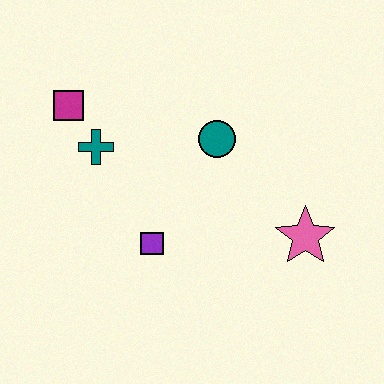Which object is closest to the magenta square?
The teal cross is closest to the magenta square.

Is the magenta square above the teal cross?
Yes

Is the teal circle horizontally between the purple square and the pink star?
Yes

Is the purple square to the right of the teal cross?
Yes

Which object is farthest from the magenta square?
The pink star is farthest from the magenta square.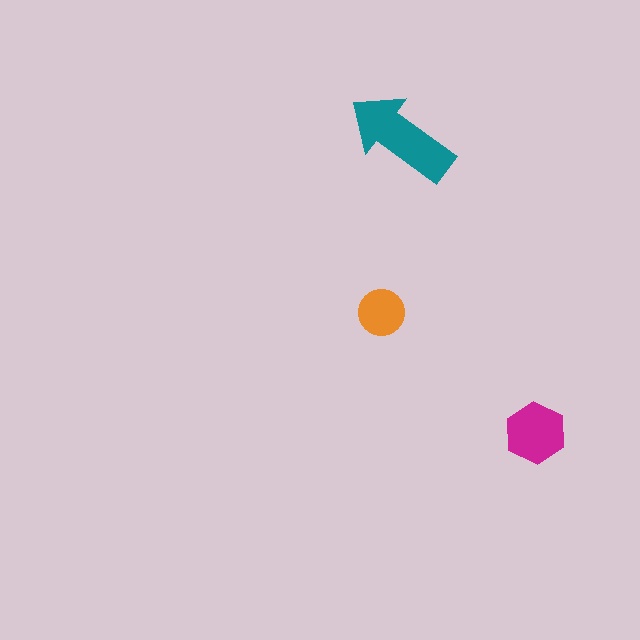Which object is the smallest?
The orange circle.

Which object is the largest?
The teal arrow.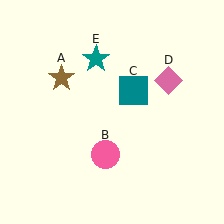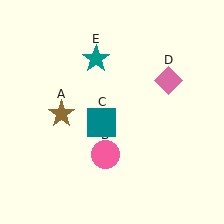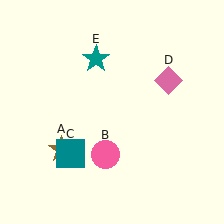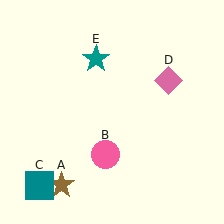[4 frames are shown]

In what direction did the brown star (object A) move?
The brown star (object A) moved down.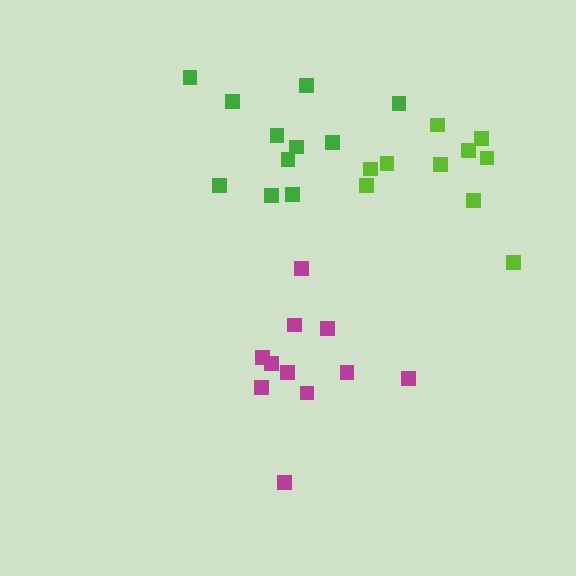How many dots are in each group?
Group 1: 11 dots, Group 2: 11 dots, Group 3: 10 dots (32 total).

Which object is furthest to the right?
The lime cluster is rightmost.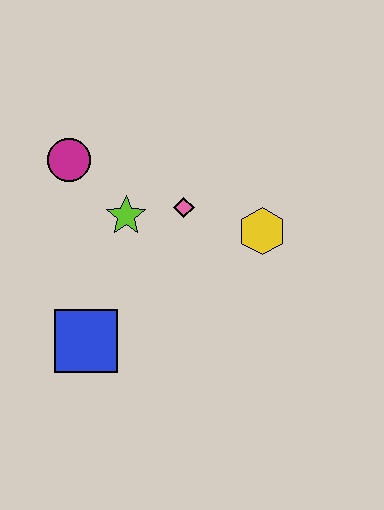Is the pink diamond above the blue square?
Yes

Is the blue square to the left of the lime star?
Yes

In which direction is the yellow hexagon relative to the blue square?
The yellow hexagon is to the right of the blue square.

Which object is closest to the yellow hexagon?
The pink diamond is closest to the yellow hexagon.